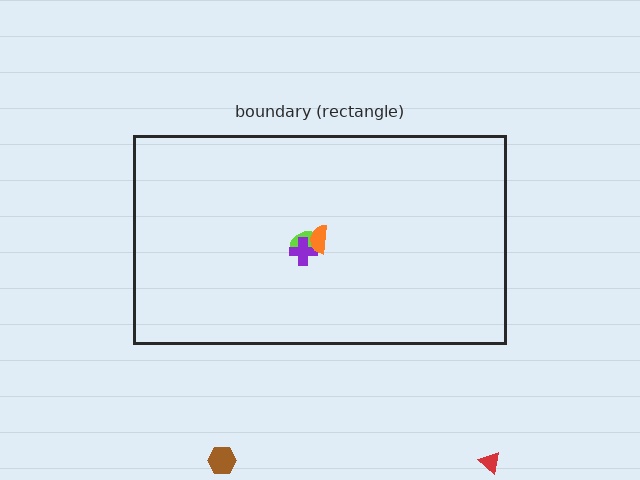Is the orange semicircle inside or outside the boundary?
Inside.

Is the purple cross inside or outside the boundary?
Inside.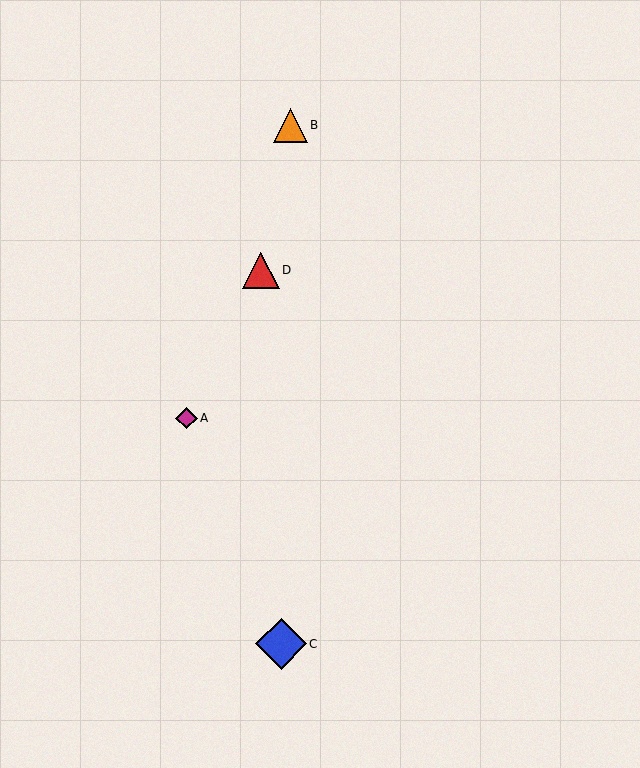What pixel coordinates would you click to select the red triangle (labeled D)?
Click at (261, 270) to select the red triangle D.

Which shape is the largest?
The blue diamond (labeled C) is the largest.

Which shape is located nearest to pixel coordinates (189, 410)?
The magenta diamond (labeled A) at (186, 418) is nearest to that location.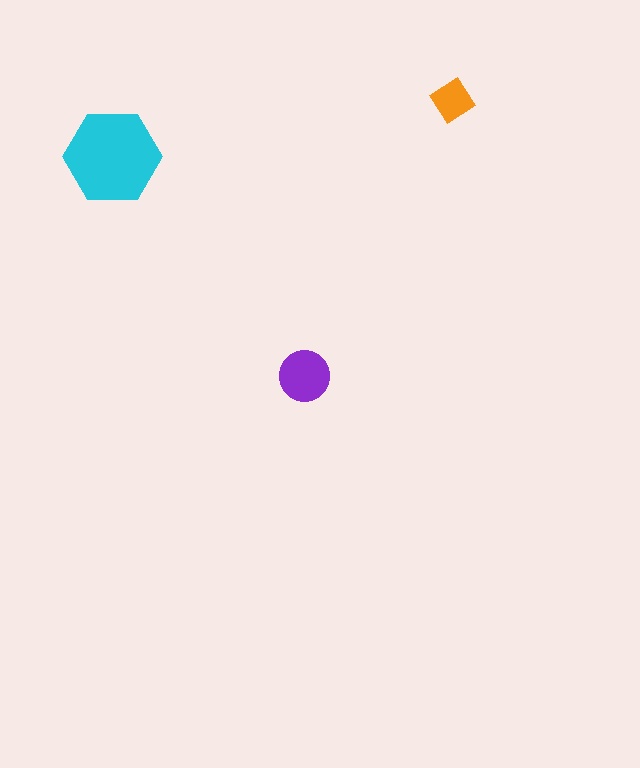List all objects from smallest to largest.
The orange diamond, the purple circle, the cyan hexagon.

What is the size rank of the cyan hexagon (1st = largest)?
1st.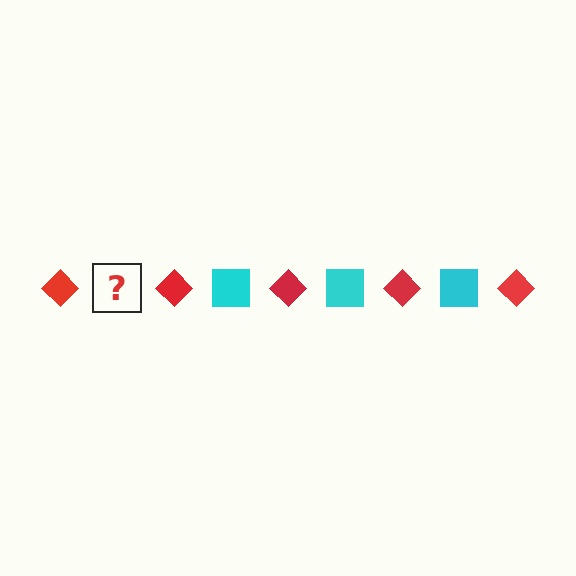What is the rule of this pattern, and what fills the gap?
The rule is that the pattern alternates between red diamond and cyan square. The gap should be filled with a cyan square.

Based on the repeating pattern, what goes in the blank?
The blank should be a cyan square.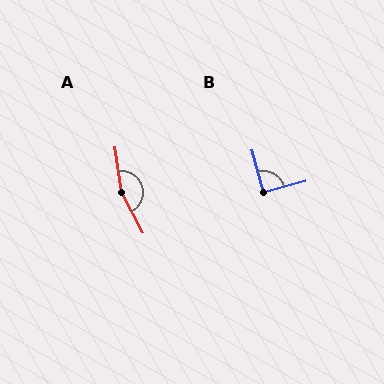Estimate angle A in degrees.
Approximately 160 degrees.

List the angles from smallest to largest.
B (89°), A (160°).